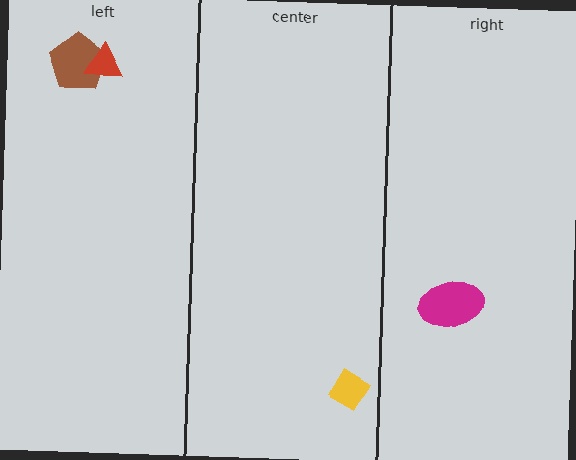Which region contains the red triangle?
The left region.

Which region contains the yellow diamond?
The center region.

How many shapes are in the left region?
2.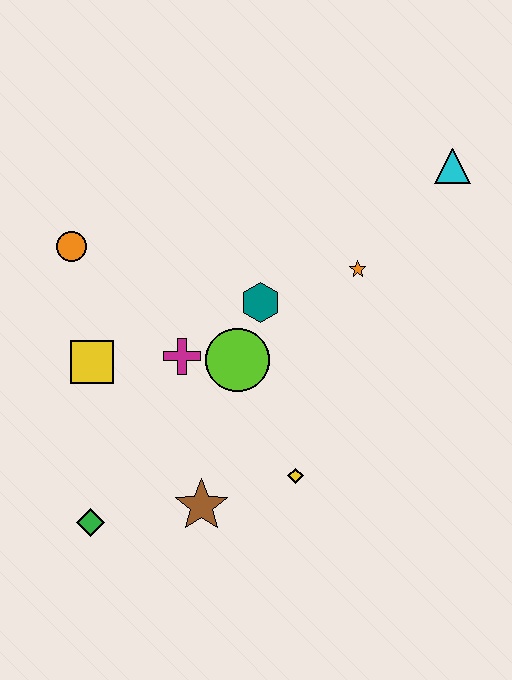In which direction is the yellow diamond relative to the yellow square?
The yellow diamond is to the right of the yellow square.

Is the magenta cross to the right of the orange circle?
Yes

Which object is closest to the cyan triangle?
The orange star is closest to the cyan triangle.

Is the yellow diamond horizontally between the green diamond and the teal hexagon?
No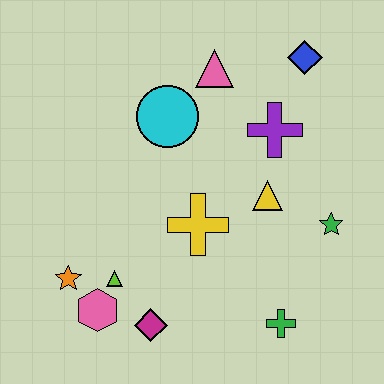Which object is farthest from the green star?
The orange star is farthest from the green star.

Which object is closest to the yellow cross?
The yellow triangle is closest to the yellow cross.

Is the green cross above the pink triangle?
No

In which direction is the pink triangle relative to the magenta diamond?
The pink triangle is above the magenta diamond.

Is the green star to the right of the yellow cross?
Yes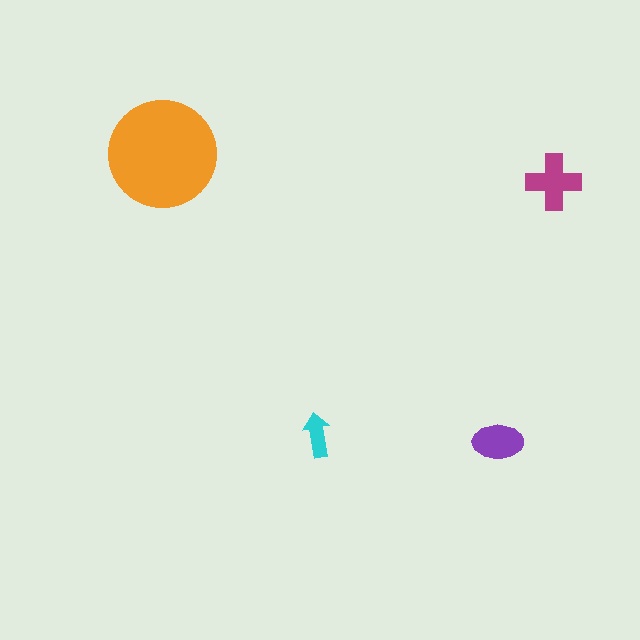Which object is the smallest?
The cyan arrow.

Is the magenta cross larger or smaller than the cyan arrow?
Larger.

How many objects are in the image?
There are 4 objects in the image.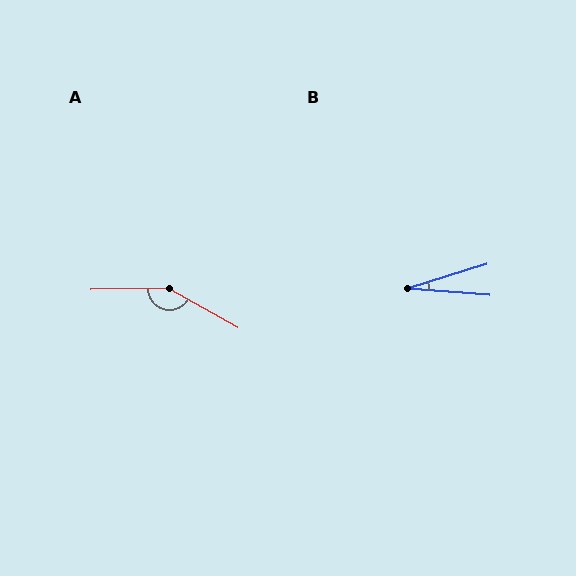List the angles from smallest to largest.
B (21°), A (149°).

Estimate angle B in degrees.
Approximately 21 degrees.